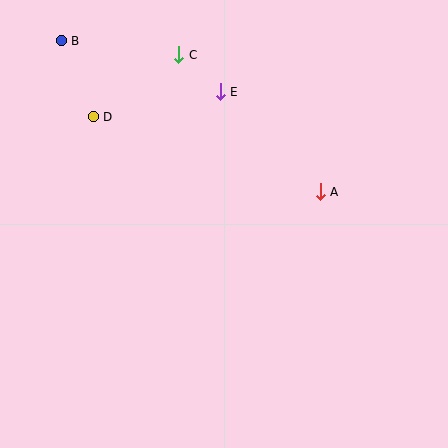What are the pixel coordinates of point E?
Point E is at (220, 92).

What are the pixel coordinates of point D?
Point D is at (93, 117).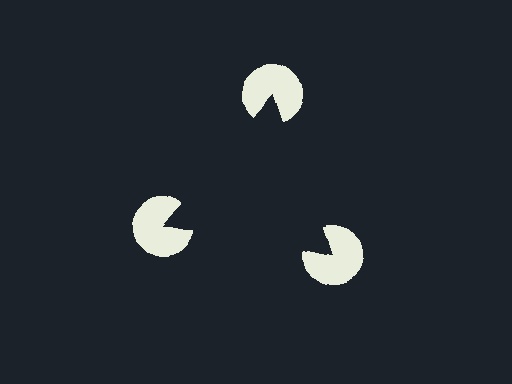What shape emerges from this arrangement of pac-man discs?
An illusory triangle — its edges are inferred from the aligned wedge cuts in the pac-man discs, not physically drawn.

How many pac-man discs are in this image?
There are 3 — one at each vertex of the illusory triangle.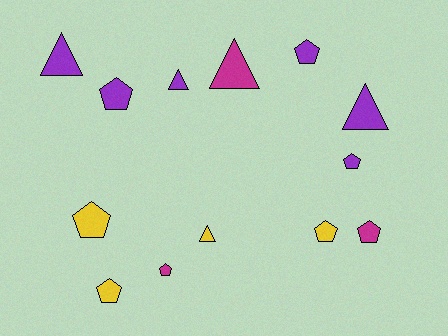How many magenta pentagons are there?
There are 2 magenta pentagons.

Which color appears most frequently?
Purple, with 6 objects.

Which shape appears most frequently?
Pentagon, with 8 objects.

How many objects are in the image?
There are 13 objects.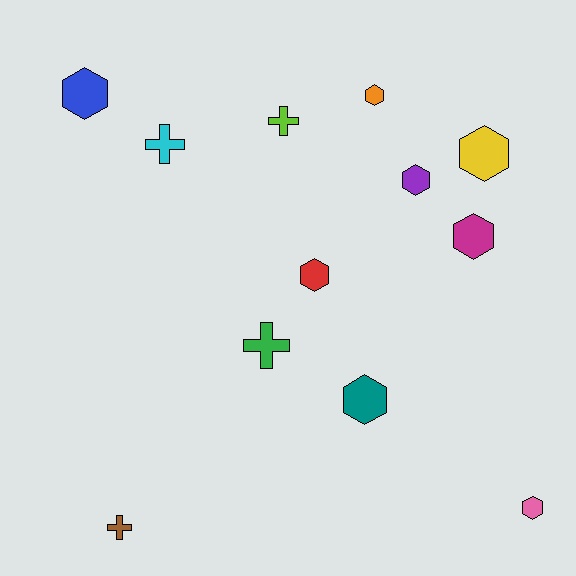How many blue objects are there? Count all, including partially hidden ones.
There is 1 blue object.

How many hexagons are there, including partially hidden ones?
There are 8 hexagons.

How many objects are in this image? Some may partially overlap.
There are 12 objects.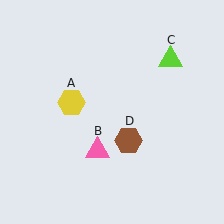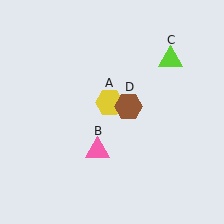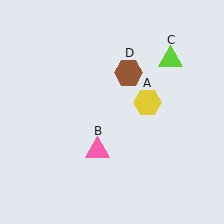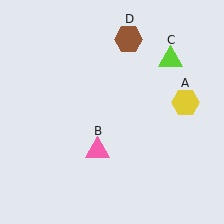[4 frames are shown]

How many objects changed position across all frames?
2 objects changed position: yellow hexagon (object A), brown hexagon (object D).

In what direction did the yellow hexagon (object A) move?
The yellow hexagon (object A) moved right.